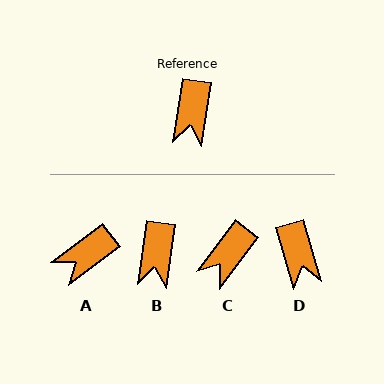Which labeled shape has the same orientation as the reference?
B.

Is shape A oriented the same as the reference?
No, it is off by about 44 degrees.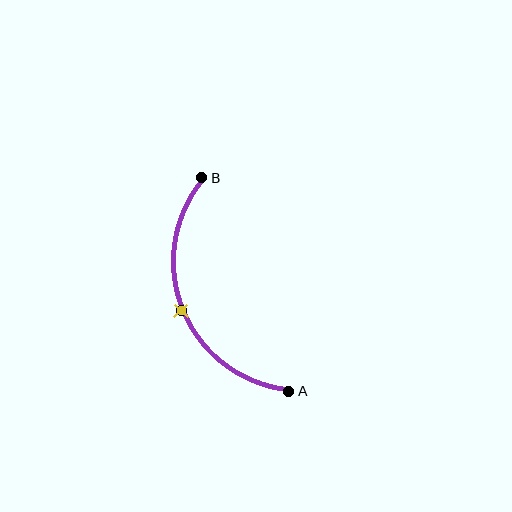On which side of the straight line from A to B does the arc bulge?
The arc bulges to the left of the straight line connecting A and B.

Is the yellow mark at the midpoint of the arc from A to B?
Yes. The yellow mark lies on the arc at equal arc-length from both A and B — it is the arc midpoint.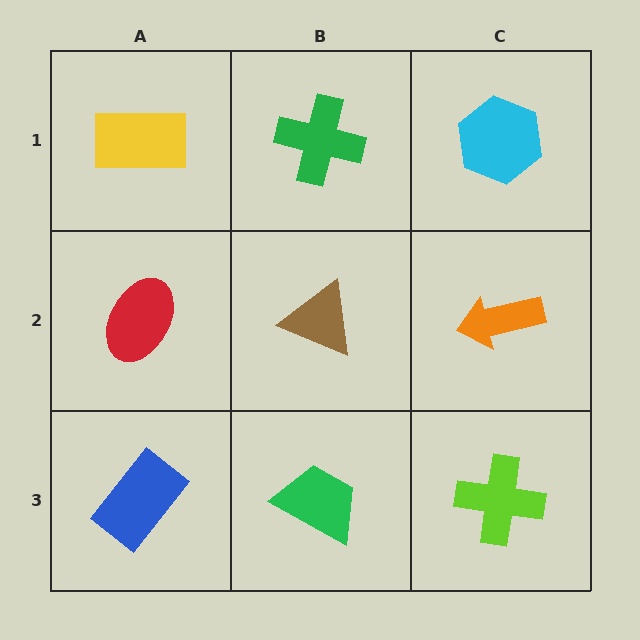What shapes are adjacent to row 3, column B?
A brown triangle (row 2, column B), a blue rectangle (row 3, column A), a lime cross (row 3, column C).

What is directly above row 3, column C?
An orange arrow.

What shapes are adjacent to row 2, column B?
A green cross (row 1, column B), a green trapezoid (row 3, column B), a red ellipse (row 2, column A), an orange arrow (row 2, column C).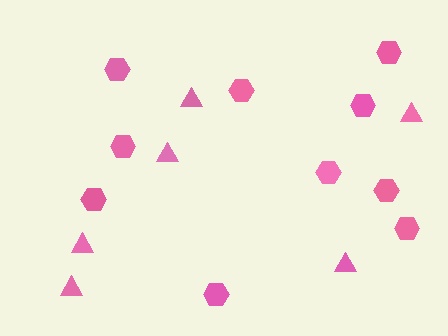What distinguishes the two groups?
There are 2 groups: one group of triangles (6) and one group of hexagons (10).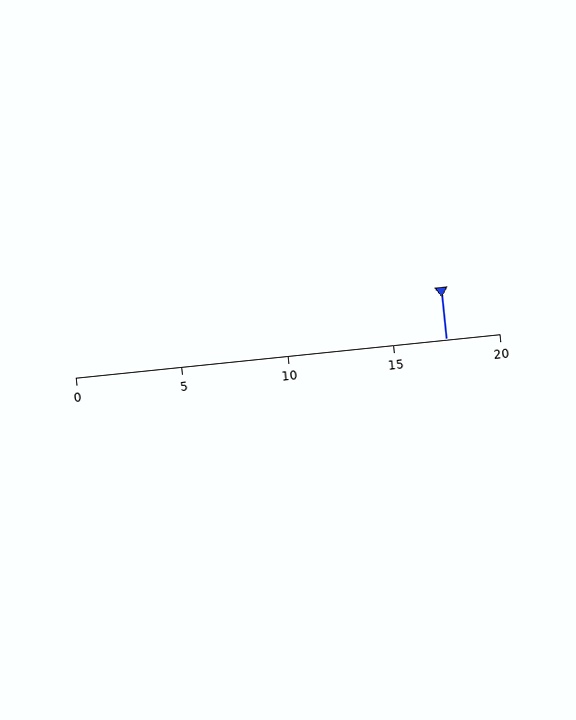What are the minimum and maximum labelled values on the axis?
The axis runs from 0 to 20.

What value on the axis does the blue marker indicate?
The marker indicates approximately 17.5.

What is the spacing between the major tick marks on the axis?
The major ticks are spaced 5 apart.